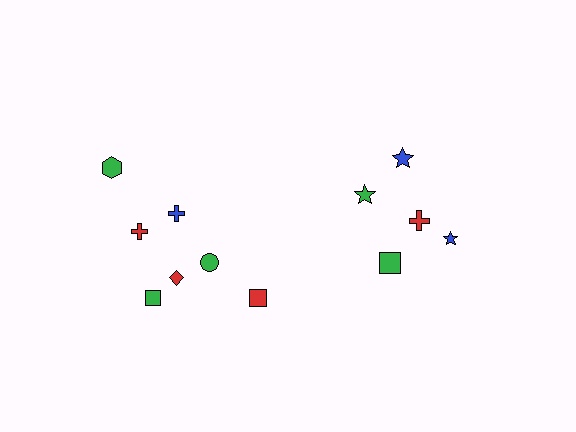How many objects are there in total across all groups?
There are 12 objects.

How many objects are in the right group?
There are 5 objects.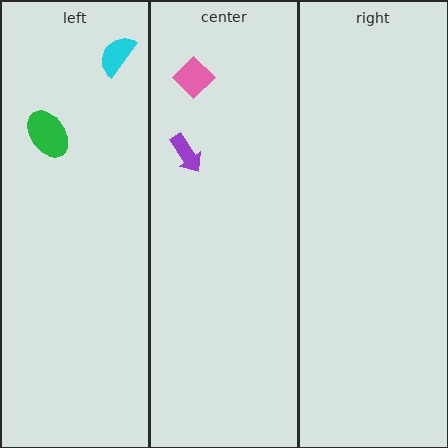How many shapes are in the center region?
2.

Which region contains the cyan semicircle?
The left region.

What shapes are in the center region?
The purple arrow, the pink diamond.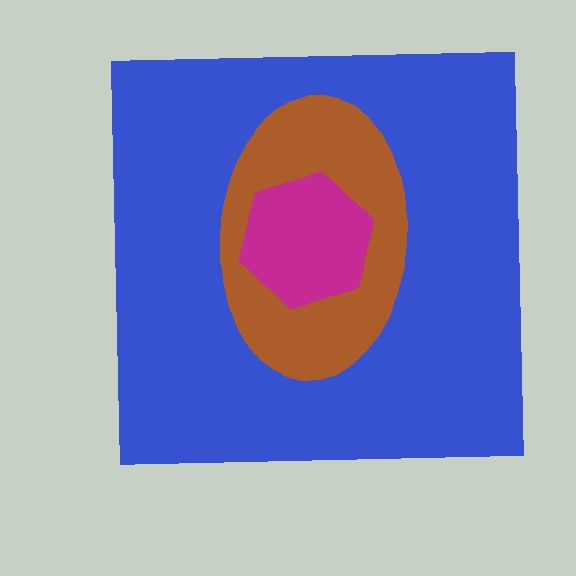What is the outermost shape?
The blue square.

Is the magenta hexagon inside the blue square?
Yes.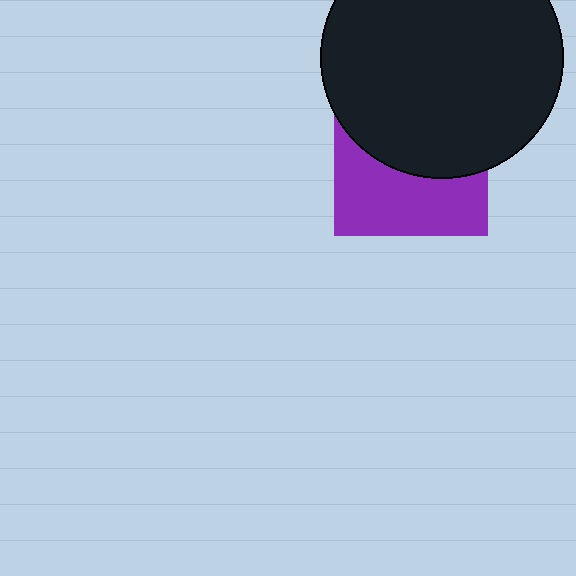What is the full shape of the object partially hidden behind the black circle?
The partially hidden object is a purple square.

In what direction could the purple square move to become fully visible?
The purple square could move down. That would shift it out from behind the black circle entirely.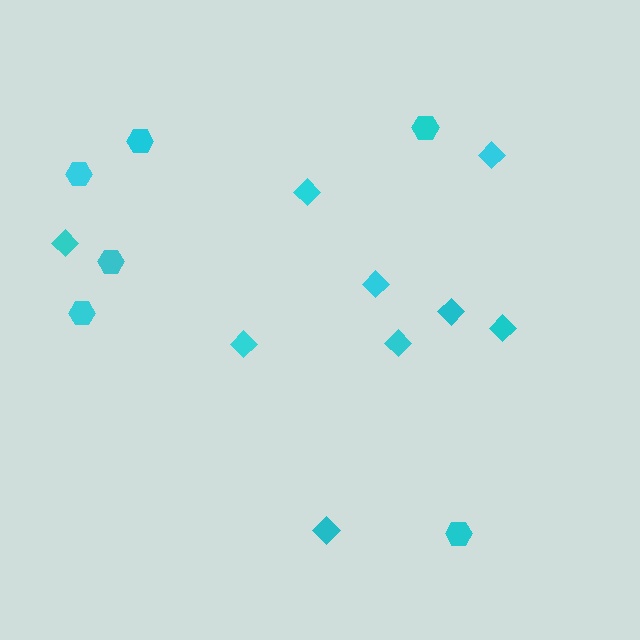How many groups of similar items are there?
There are 2 groups: one group of hexagons (6) and one group of diamonds (9).